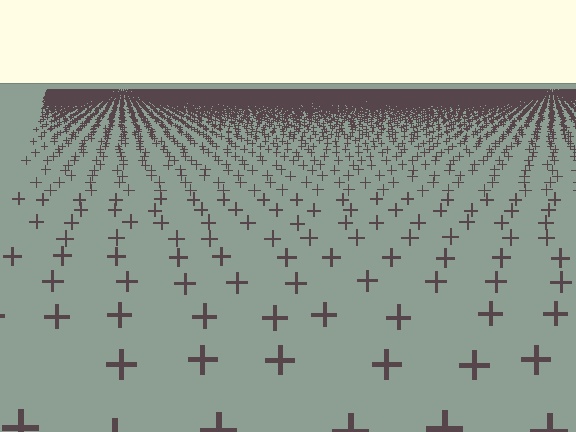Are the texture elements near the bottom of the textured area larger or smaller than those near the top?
Larger. Near the bottom, elements are closer to the viewer and appear at a bigger on-screen size.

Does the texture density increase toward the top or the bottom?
Density increases toward the top.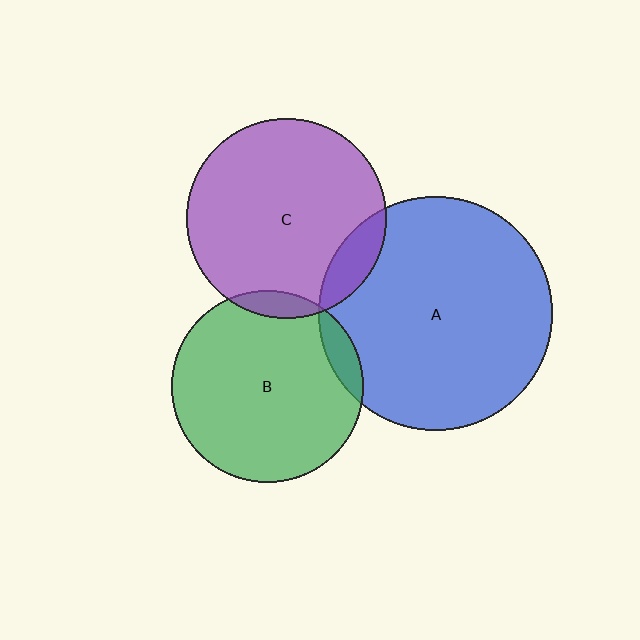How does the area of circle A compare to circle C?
Approximately 1.4 times.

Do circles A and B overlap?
Yes.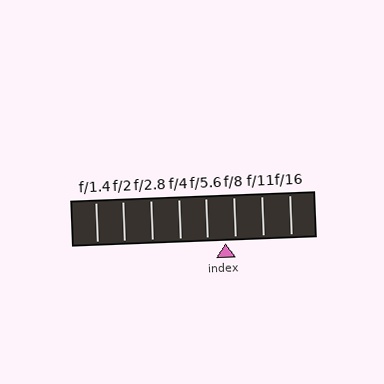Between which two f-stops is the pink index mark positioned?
The index mark is between f/5.6 and f/8.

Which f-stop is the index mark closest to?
The index mark is closest to f/8.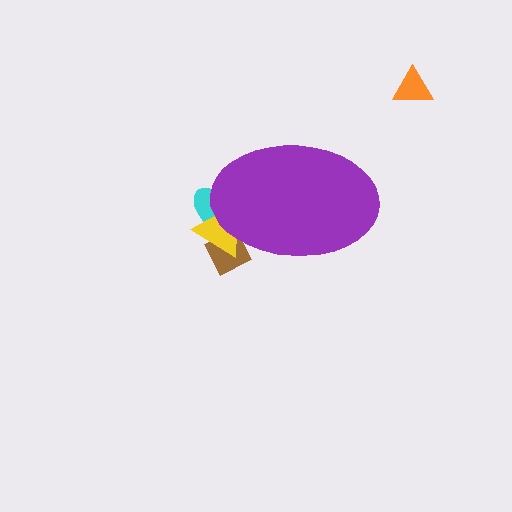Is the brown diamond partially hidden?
Yes, the brown diamond is partially hidden behind the purple ellipse.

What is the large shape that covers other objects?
A purple ellipse.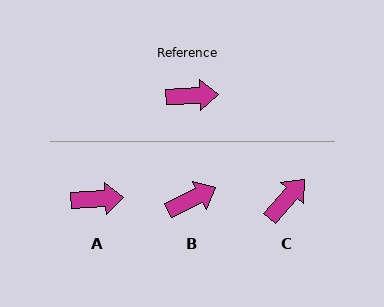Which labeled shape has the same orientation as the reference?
A.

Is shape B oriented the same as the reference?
No, it is off by about 23 degrees.